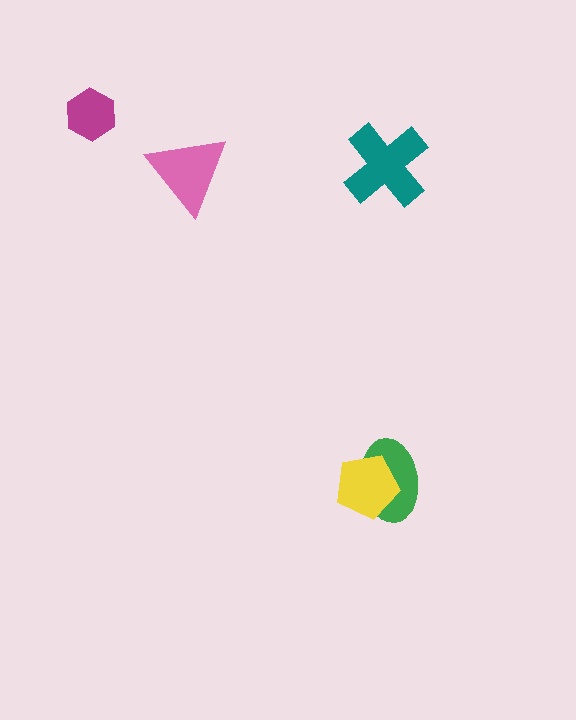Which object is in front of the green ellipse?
The yellow pentagon is in front of the green ellipse.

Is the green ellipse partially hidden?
Yes, it is partially covered by another shape.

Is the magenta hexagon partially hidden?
No, no other shape covers it.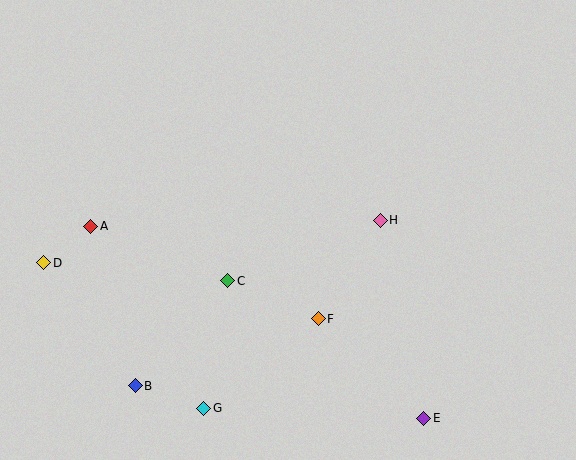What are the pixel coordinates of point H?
Point H is at (380, 220).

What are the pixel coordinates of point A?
Point A is at (91, 226).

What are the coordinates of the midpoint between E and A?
The midpoint between E and A is at (257, 322).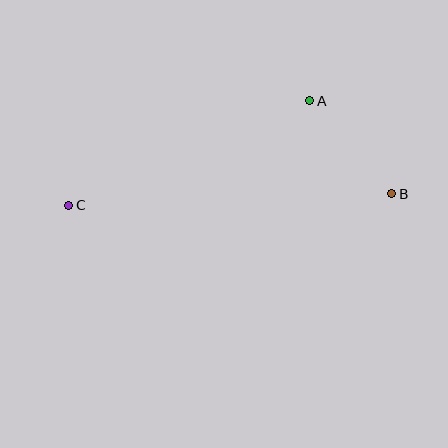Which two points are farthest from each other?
Points B and C are farthest from each other.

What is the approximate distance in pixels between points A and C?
The distance between A and C is approximately 263 pixels.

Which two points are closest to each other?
Points A and B are closest to each other.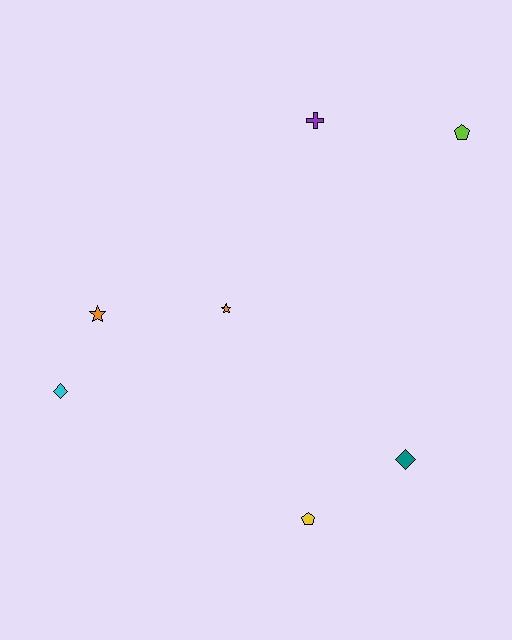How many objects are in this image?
There are 7 objects.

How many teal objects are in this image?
There is 1 teal object.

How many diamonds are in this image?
There are 2 diamonds.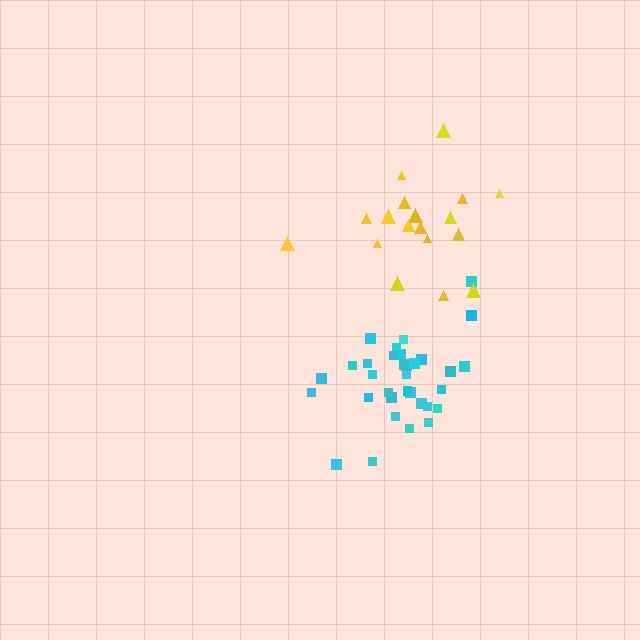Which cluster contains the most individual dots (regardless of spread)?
Cyan (34).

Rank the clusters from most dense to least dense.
cyan, yellow.